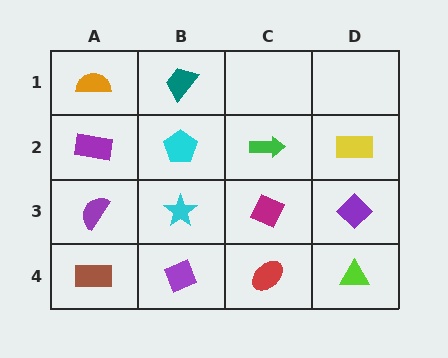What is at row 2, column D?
A yellow rectangle.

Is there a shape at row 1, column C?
No, that cell is empty.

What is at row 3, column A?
A purple semicircle.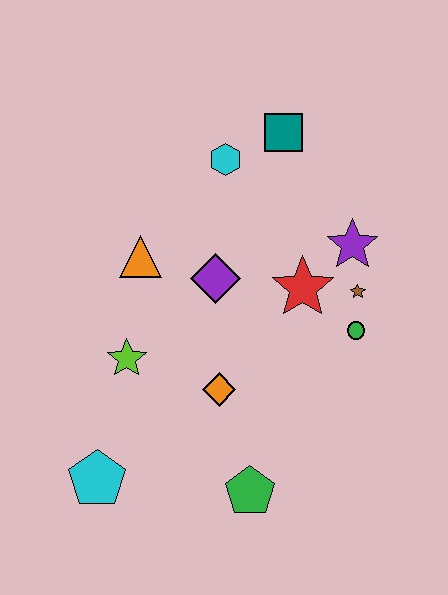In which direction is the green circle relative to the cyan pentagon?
The green circle is to the right of the cyan pentagon.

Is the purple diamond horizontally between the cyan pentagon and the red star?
Yes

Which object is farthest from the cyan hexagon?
The cyan pentagon is farthest from the cyan hexagon.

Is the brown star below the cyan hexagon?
Yes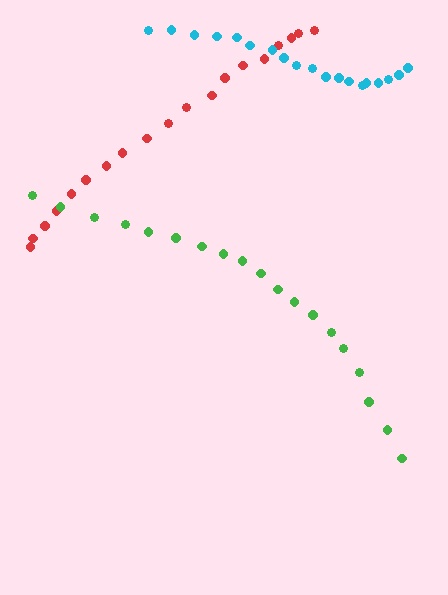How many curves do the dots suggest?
There are 3 distinct paths.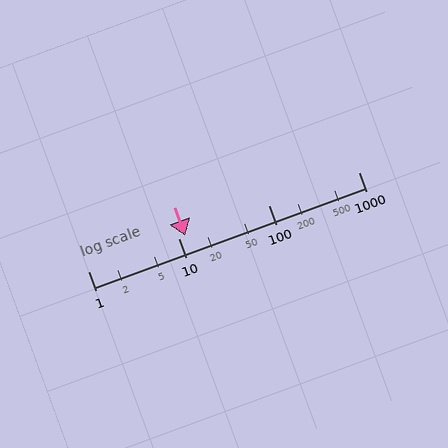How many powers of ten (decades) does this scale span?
The scale spans 3 decades, from 1 to 1000.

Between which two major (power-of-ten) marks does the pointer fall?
The pointer is between 10 and 100.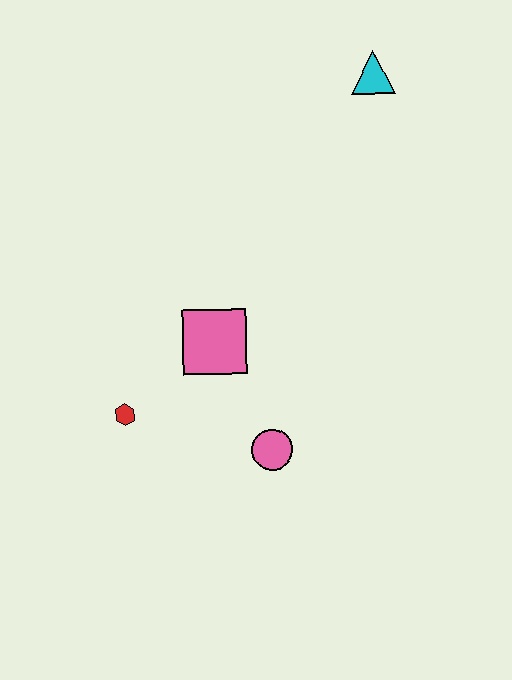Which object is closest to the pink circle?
The pink square is closest to the pink circle.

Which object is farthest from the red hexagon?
The cyan triangle is farthest from the red hexagon.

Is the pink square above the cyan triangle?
No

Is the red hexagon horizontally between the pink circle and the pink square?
No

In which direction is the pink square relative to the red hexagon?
The pink square is to the right of the red hexagon.